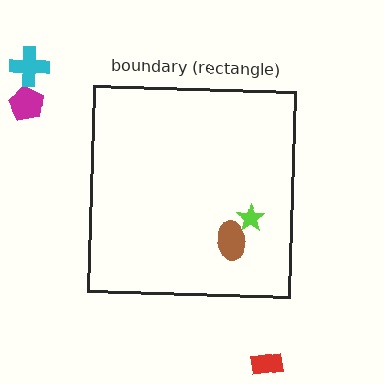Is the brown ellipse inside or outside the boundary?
Inside.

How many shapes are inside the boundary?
2 inside, 3 outside.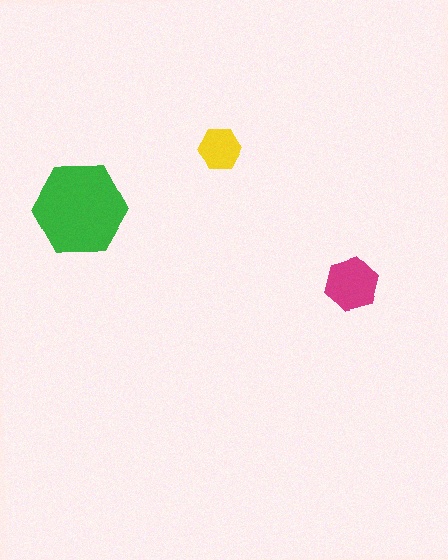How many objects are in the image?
There are 3 objects in the image.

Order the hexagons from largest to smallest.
the green one, the magenta one, the yellow one.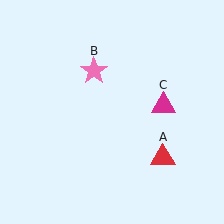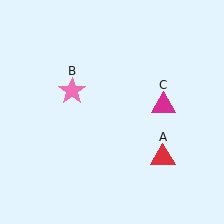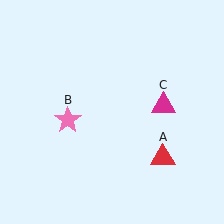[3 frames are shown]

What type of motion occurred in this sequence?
The pink star (object B) rotated counterclockwise around the center of the scene.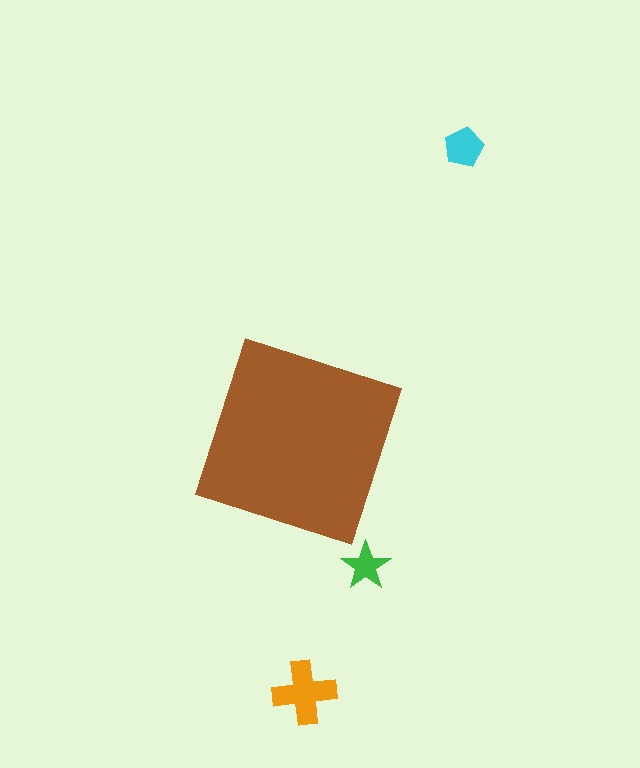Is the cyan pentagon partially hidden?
No, the cyan pentagon is fully visible.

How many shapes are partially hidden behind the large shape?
0 shapes are partially hidden.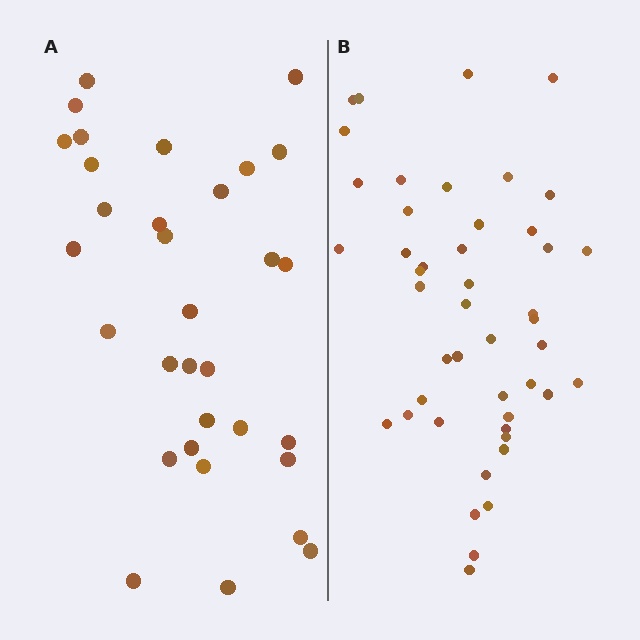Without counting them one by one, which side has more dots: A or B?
Region B (the right region) has more dots.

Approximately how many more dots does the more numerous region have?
Region B has approximately 15 more dots than region A.